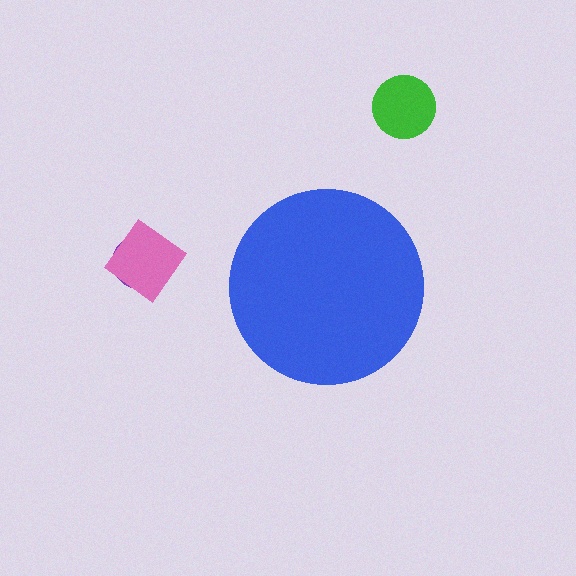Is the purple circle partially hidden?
No, the purple circle is fully visible.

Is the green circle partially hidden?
No, the green circle is fully visible.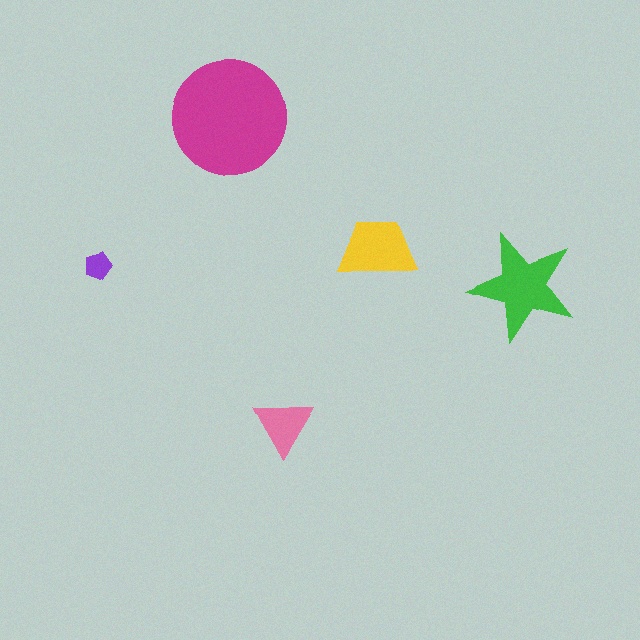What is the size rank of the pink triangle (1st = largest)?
4th.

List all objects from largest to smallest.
The magenta circle, the green star, the yellow trapezoid, the pink triangle, the purple pentagon.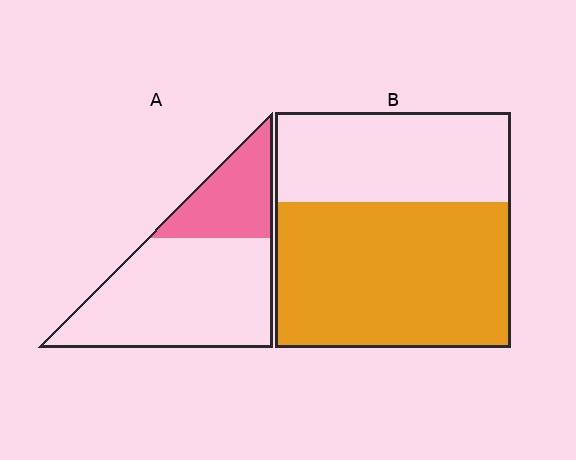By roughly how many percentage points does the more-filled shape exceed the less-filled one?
By roughly 35 percentage points (B over A).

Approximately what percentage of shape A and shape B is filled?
A is approximately 30% and B is approximately 60%.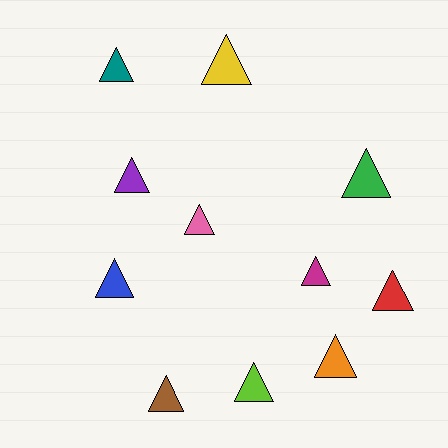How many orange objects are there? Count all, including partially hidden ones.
There is 1 orange object.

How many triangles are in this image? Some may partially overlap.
There are 11 triangles.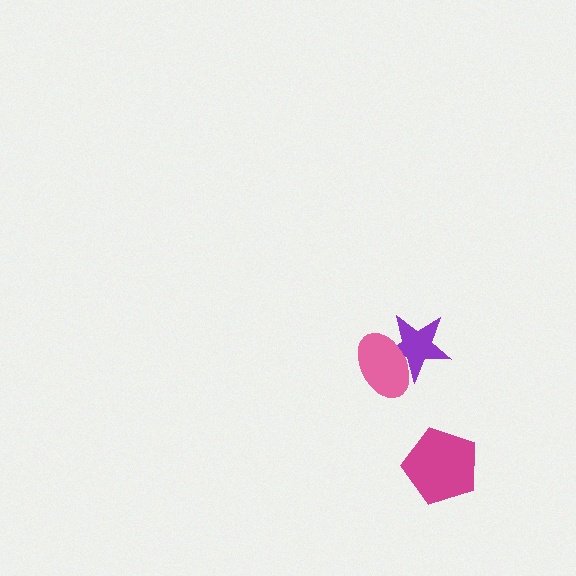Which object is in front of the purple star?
The pink ellipse is in front of the purple star.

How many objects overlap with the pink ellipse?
1 object overlaps with the pink ellipse.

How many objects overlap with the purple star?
1 object overlaps with the purple star.